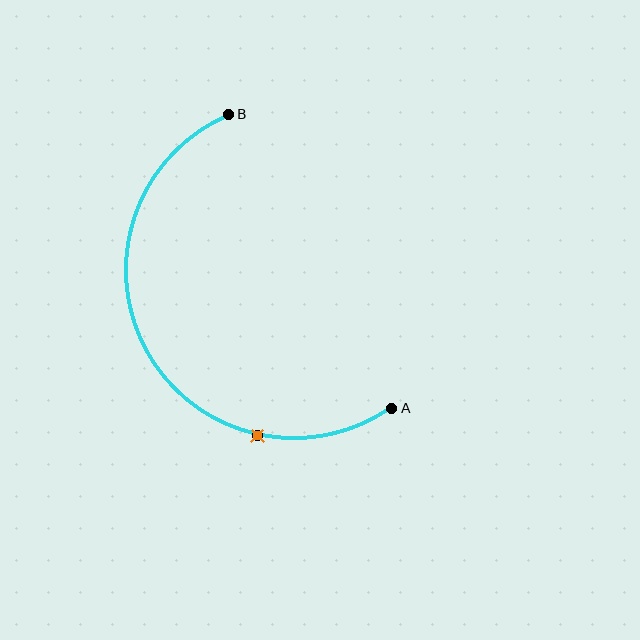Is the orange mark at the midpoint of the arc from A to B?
No. The orange mark lies on the arc but is closer to endpoint A. The arc midpoint would be at the point on the curve equidistant along the arc from both A and B.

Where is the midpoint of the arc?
The arc midpoint is the point on the curve farthest from the straight line joining A and B. It sits to the left of that line.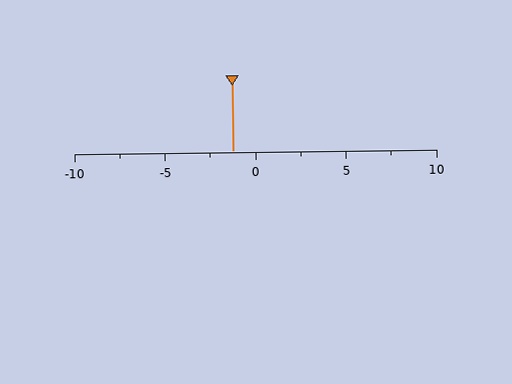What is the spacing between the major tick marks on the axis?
The major ticks are spaced 5 apart.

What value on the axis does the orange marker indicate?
The marker indicates approximately -1.2.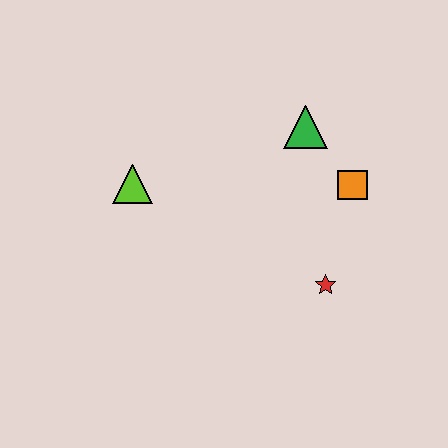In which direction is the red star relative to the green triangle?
The red star is below the green triangle.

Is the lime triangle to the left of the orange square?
Yes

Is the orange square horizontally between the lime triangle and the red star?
No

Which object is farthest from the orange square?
The lime triangle is farthest from the orange square.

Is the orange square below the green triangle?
Yes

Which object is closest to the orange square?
The green triangle is closest to the orange square.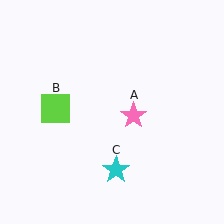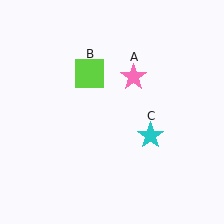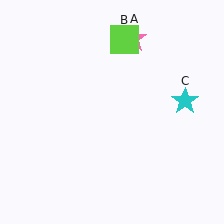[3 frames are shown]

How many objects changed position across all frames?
3 objects changed position: pink star (object A), lime square (object B), cyan star (object C).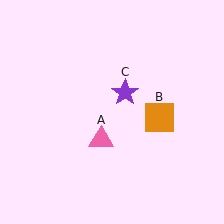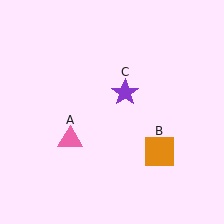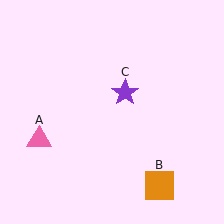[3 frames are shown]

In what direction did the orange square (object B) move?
The orange square (object B) moved down.